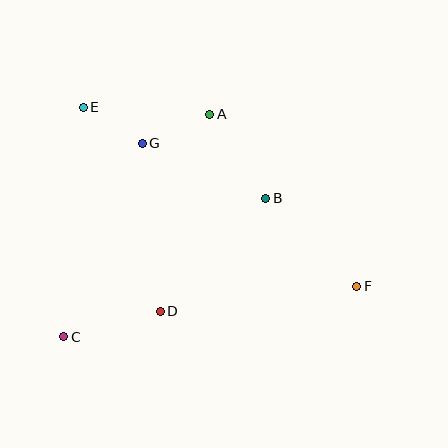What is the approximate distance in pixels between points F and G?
The distance between F and G is approximately 257 pixels.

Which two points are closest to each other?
Points E and G are closest to each other.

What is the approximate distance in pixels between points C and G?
The distance between C and G is approximately 208 pixels.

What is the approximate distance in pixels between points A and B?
The distance between A and B is approximately 101 pixels.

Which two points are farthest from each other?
Points E and F are farthest from each other.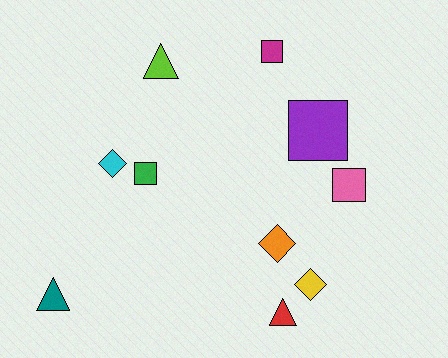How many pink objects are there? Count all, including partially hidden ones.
There is 1 pink object.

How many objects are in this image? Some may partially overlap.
There are 10 objects.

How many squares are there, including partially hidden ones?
There are 4 squares.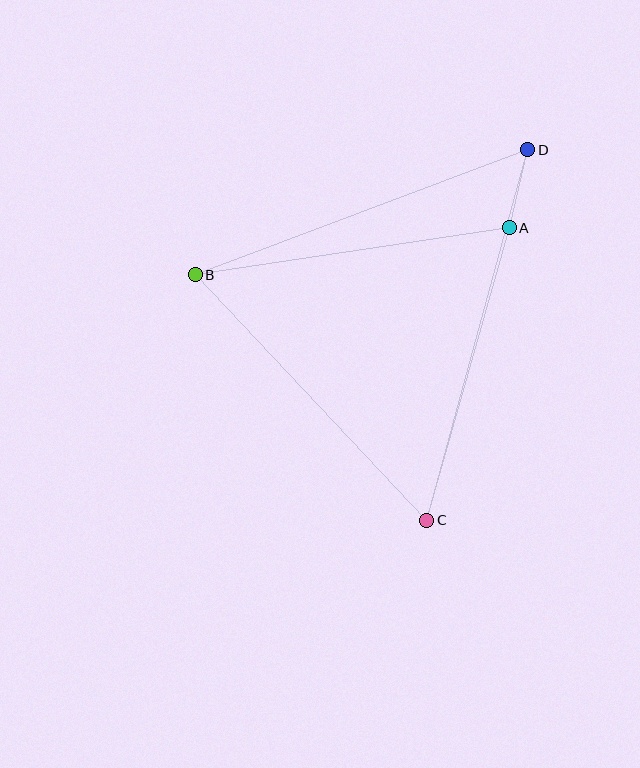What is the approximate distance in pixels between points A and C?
The distance between A and C is approximately 304 pixels.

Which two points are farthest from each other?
Points C and D are farthest from each other.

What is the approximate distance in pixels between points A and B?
The distance between A and B is approximately 317 pixels.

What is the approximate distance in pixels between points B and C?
The distance between B and C is approximately 337 pixels.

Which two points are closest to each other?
Points A and D are closest to each other.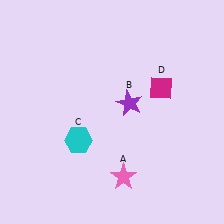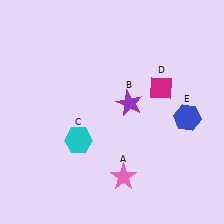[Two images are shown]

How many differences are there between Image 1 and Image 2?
There is 1 difference between the two images.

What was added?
A blue hexagon (E) was added in Image 2.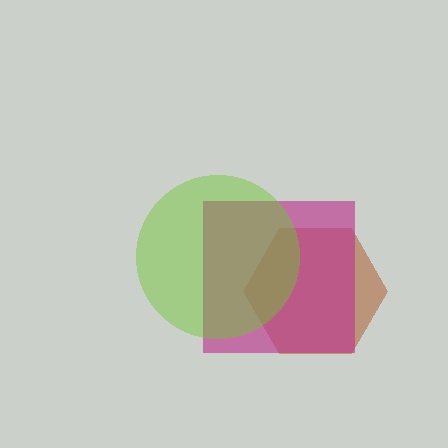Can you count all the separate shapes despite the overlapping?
Yes, there are 3 separate shapes.